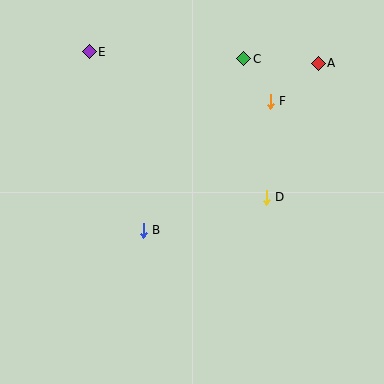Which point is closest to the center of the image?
Point B at (143, 230) is closest to the center.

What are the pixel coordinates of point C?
Point C is at (244, 59).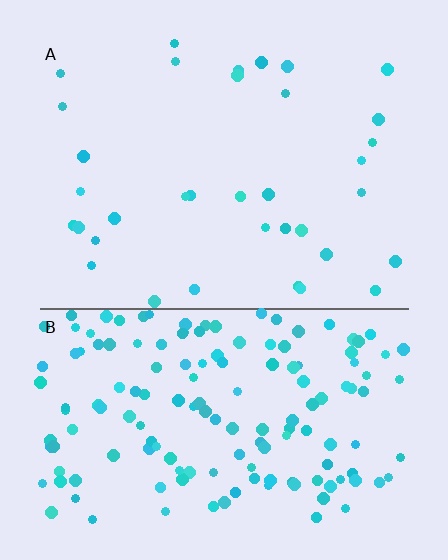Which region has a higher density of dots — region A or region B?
B (the bottom).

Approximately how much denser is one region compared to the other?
Approximately 4.5× — region B over region A.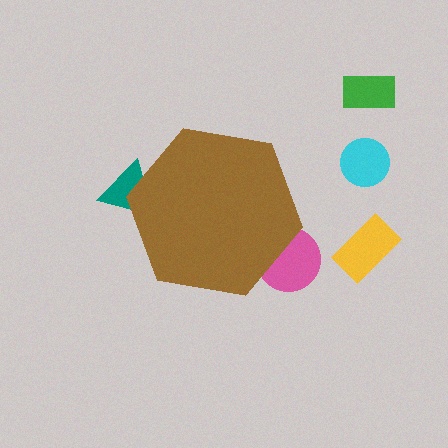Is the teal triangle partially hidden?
Yes, the teal triangle is partially hidden behind the brown hexagon.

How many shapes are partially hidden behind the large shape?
2 shapes are partially hidden.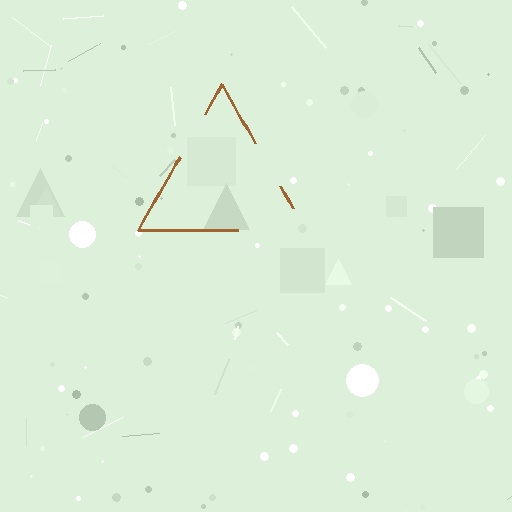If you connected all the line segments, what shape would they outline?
They would outline a triangle.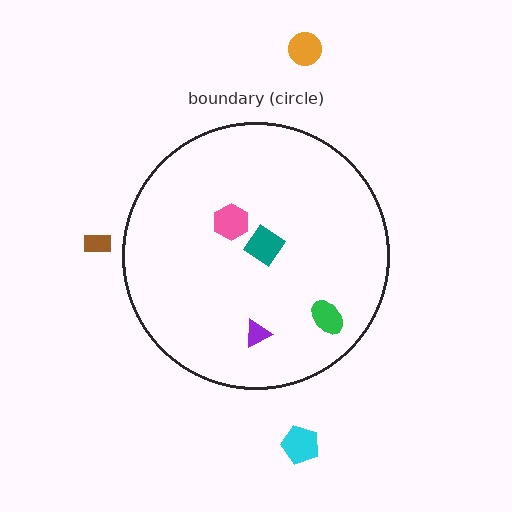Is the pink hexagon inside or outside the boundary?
Inside.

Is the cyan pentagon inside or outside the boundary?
Outside.